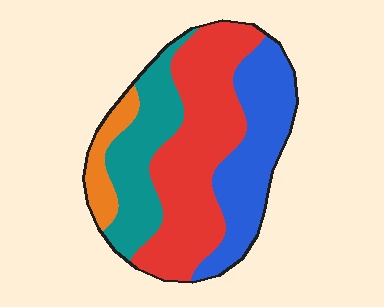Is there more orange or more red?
Red.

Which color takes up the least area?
Orange, at roughly 10%.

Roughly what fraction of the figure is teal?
Teal covers about 20% of the figure.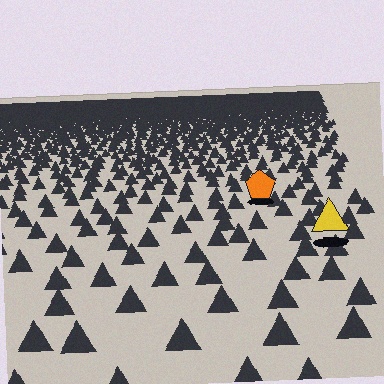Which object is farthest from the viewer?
The orange pentagon is farthest from the viewer. It appears smaller and the ground texture around it is denser.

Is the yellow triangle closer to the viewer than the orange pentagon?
Yes. The yellow triangle is closer — you can tell from the texture gradient: the ground texture is coarser near it.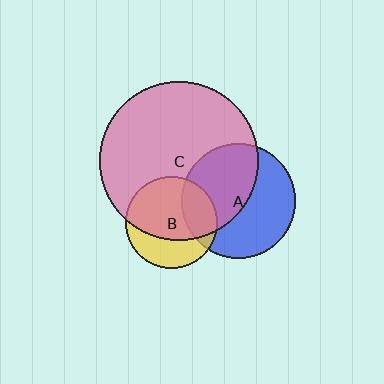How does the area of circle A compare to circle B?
Approximately 1.5 times.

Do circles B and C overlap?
Yes.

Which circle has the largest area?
Circle C (pink).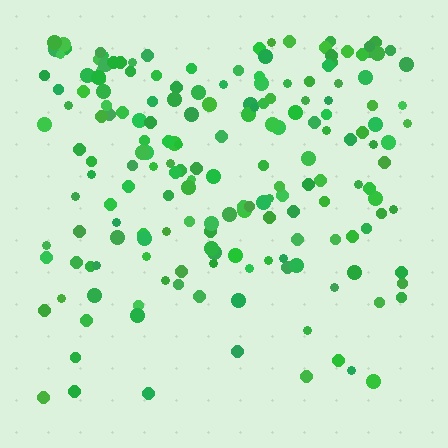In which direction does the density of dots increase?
From bottom to top, with the top side densest.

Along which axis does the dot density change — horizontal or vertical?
Vertical.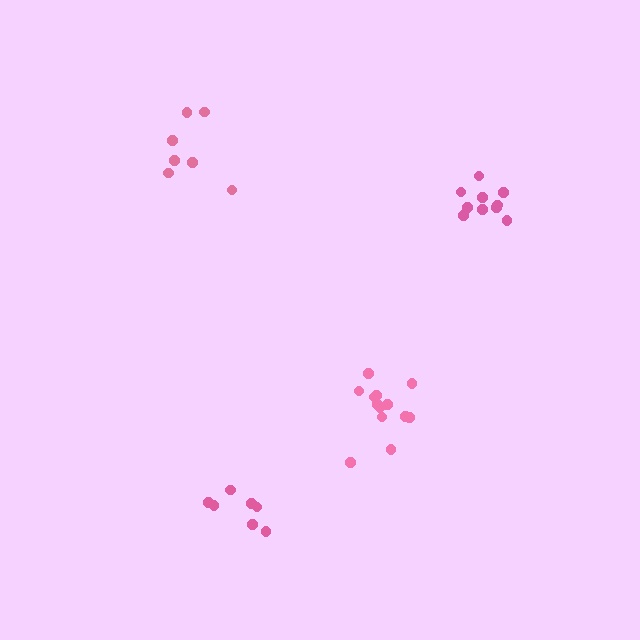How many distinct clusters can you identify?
There are 4 distinct clusters.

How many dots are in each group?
Group 1: 7 dots, Group 2: 13 dots, Group 3: 7 dots, Group 4: 10 dots (37 total).